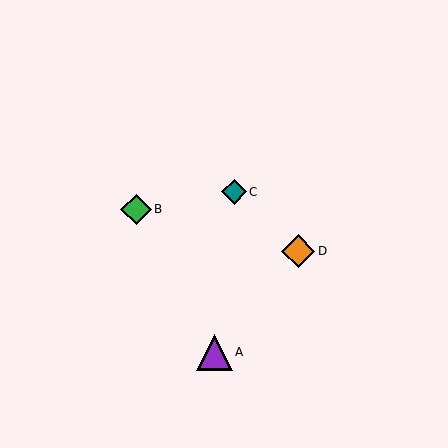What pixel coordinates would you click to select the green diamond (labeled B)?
Click at (136, 209) to select the green diamond B.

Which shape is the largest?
The purple triangle (labeled A) is the largest.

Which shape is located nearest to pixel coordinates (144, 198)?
The green diamond (labeled B) at (136, 209) is nearest to that location.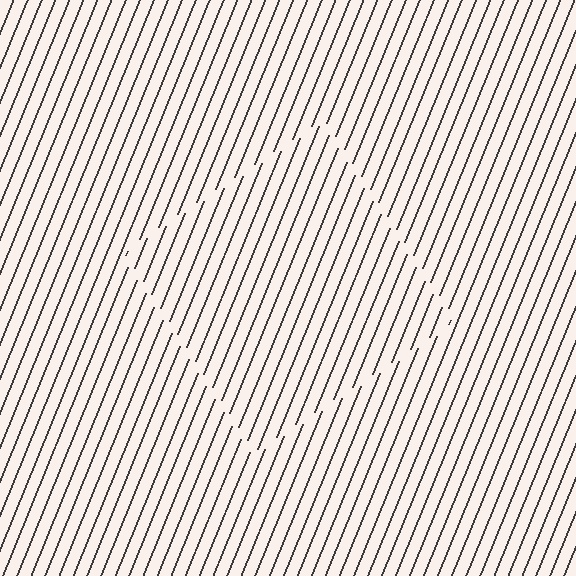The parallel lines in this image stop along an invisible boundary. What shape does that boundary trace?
An illusory square. The interior of the shape contains the same grating, shifted by half a period — the contour is defined by the phase discontinuity where line-ends from the inner and outer gratings abut.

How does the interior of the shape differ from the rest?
The interior of the shape contains the same grating, shifted by half a period — the contour is defined by the phase discontinuity where line-ends from the inner and outer gratings abut.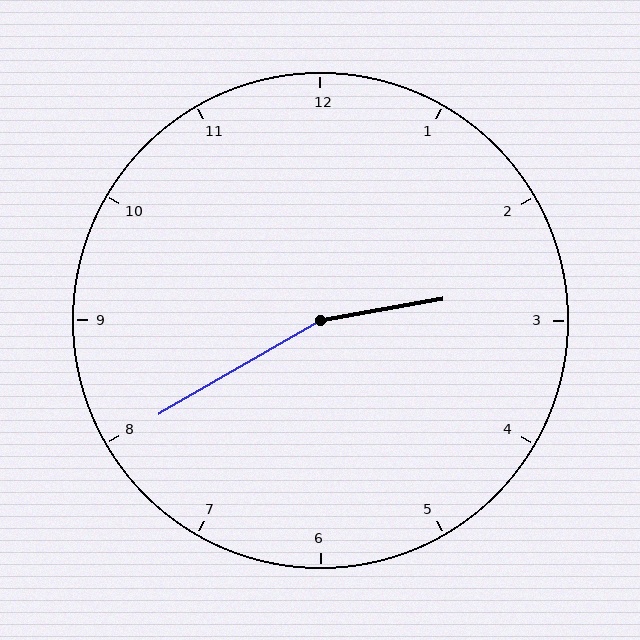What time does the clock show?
2:40.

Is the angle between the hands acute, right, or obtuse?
It is obtuse.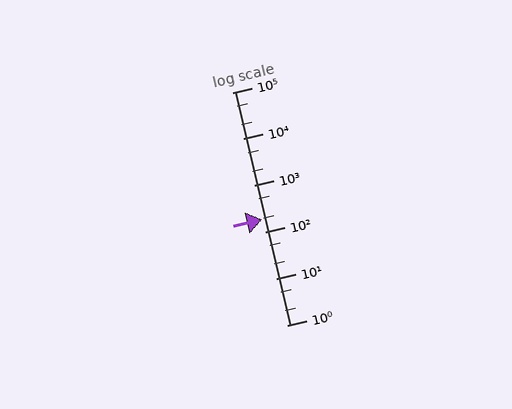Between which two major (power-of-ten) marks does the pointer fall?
The pointer is between 100 and 1000.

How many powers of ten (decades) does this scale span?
The scale spans 5 decades, from 1 to 100000.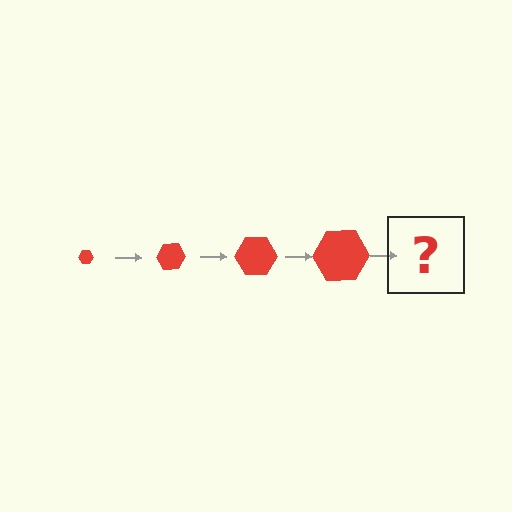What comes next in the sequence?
The next element should be a red hexagon, larger than the previous one.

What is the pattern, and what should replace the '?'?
The pattern is that the hexagon gets progressively larger each step. The '?' should be a red hexagon, larger than the previous one.